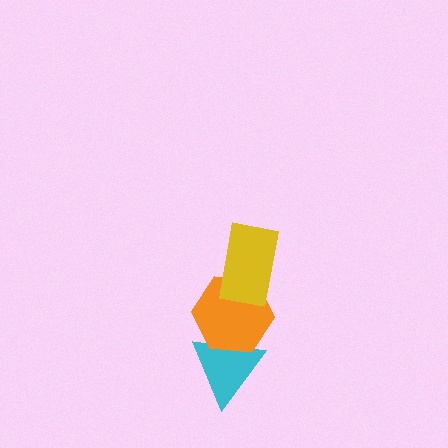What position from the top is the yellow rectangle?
The yellow rectangle is 1st from the top.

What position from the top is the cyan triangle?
The cyan triangle is 3rd from the top.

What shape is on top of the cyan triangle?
The orange hexagon is on top of the cyan triangle.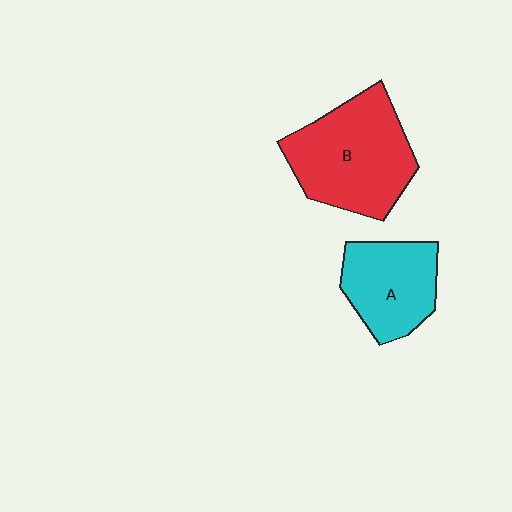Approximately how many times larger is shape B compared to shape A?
Approximately 1.5 times.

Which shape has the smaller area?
Shape A (cyan).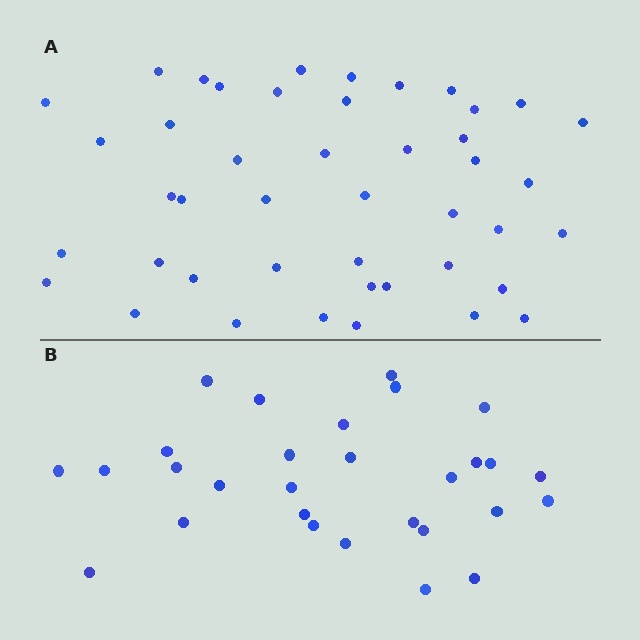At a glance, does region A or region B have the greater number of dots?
Region A (the top region) has more dots.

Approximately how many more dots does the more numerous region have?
Region A has approximately 15 more dots than region B.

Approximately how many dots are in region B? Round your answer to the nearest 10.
About 30 dots. (The exact count is 29, which rounds to 30.)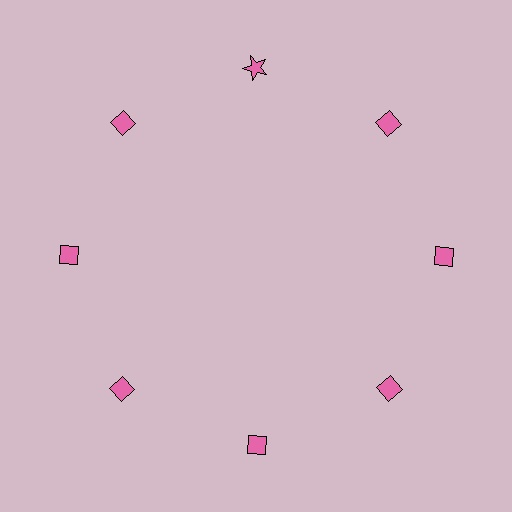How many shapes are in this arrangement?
There are 8 shapes arranged in a ring pattern.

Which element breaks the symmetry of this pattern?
The pink star at roughly the 12 o'clock position breaks the symmetry. All other shapes are pink diamonds.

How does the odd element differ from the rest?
It has a different shape: star instead of diamond.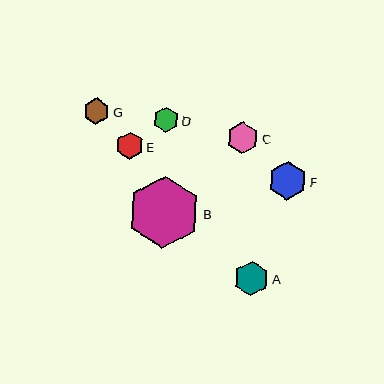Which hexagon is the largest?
Hexagon B is the largest with a size of approximately 72 pixels.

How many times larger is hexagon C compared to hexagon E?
Hexagon C is approximately 1.2 times the size of hexagon E.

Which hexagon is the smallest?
Hexagon D is the smallest with a size of approximately 25 pixels.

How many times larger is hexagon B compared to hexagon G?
Hexagon B is approximately 2.8 times the size of hexagon G.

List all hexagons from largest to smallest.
From largest to smallest: B, F, A, C, E, G, D.